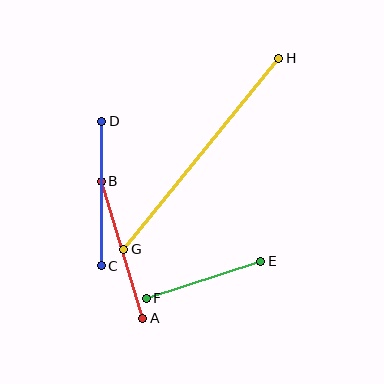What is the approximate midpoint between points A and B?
The midpoint is at approximately (122, 250) pixels.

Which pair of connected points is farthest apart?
Points G and H are farthest apart.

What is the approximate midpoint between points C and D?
The midpoint is at approximately (102, 194) pixels.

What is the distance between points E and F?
The distance is approximately 120 pixels.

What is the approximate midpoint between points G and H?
The midpoint is at approximately (201, 154) pixels.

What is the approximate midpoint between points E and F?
The midpoint is at approximately (204, 280) pixels.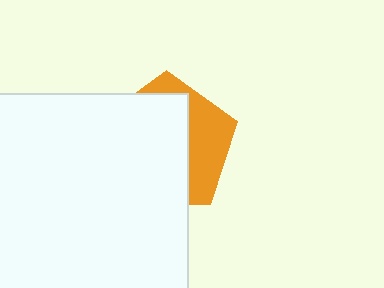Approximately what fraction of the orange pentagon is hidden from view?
Roughly 66% of the orange pentagon is hidden behind the white square.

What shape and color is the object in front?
The object in front is a white square.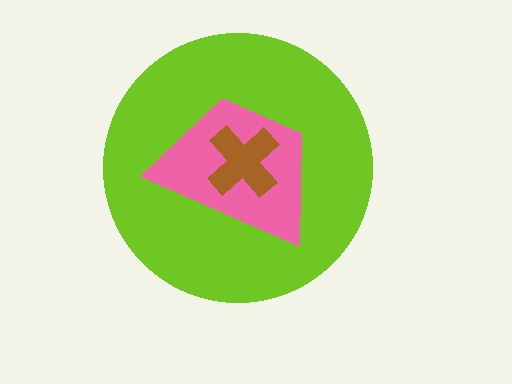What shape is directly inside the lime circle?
The pink trapezoid.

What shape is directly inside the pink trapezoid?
The brown cross.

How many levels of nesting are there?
3.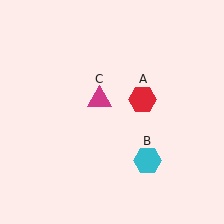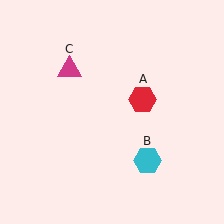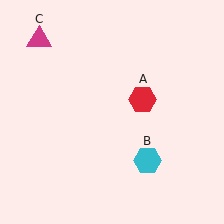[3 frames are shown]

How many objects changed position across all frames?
1 object changed position: magenta triangle (object C).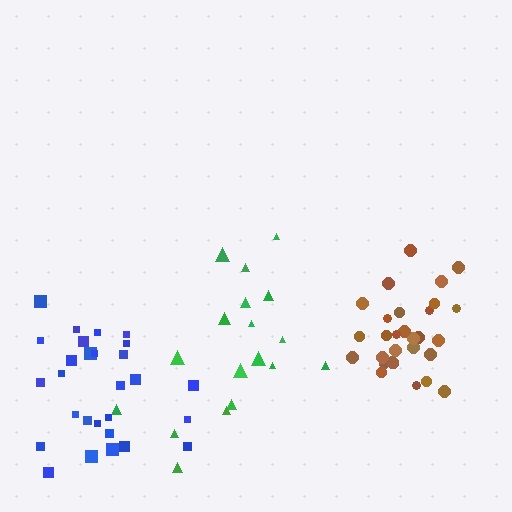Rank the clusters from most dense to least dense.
brown, blue, green.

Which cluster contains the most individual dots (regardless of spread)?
Brown (29).